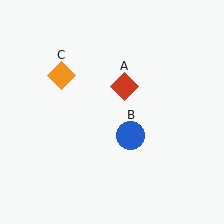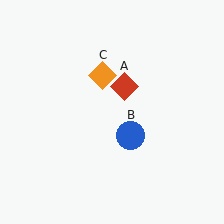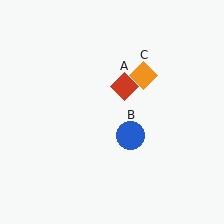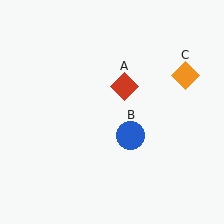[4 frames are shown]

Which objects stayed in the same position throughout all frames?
Red diamond (object A) and blue circle (object B) remained stationary.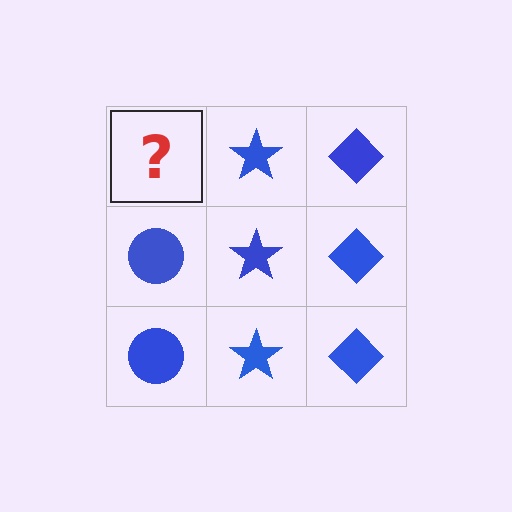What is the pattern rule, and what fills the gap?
The rule is that each column has a consistent shape. The gap should be filled with a blue circle.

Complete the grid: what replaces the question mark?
The question mark should be replaced with a blue circle.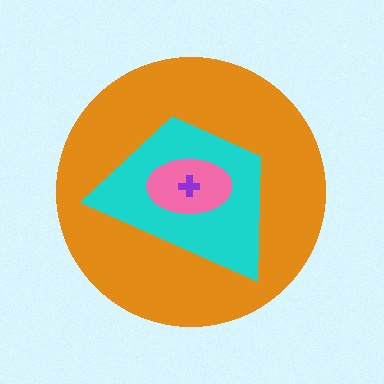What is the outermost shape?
The orange circle.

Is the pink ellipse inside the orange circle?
Yes.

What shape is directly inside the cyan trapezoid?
The pink ellipse.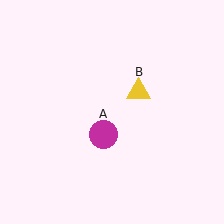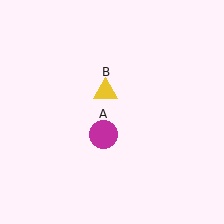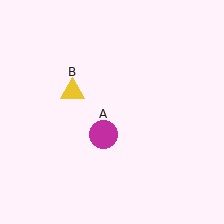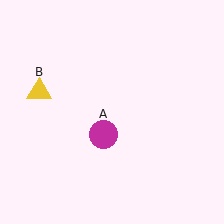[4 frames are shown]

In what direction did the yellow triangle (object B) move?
The yellow triangle (object B) moved left.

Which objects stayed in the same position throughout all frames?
Magenta circle (object A) remained stationary.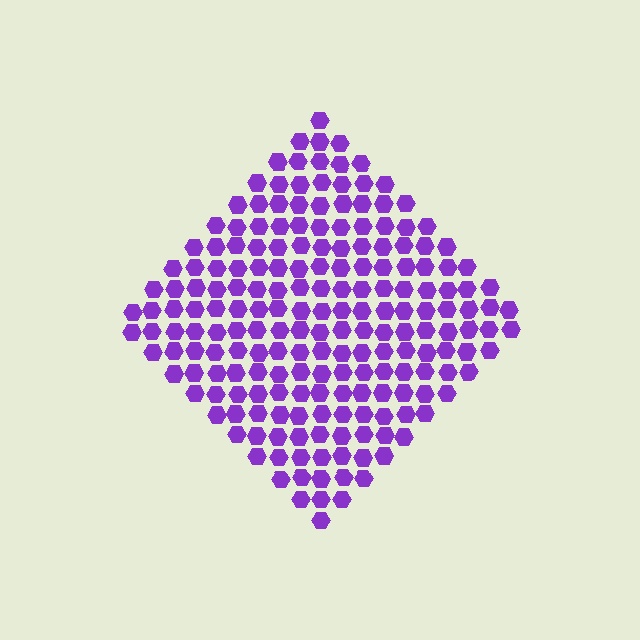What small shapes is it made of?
It is made of small hexagons.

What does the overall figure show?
The overall figure shows a diamond.